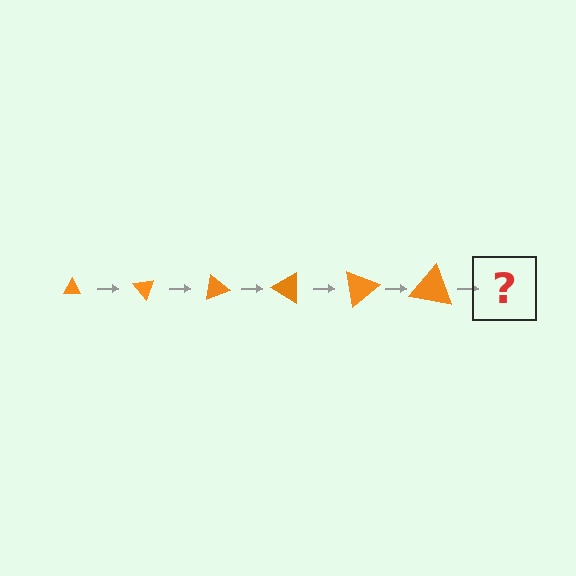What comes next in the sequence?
The next element should be a triangle, larger than the previous one and rotated 300 degrees from the start.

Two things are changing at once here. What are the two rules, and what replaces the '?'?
The two rules are that the triangle grows larger each step and it rotates 50 degrees each step. The '?' should be a triangle, larger than the previous one and rotated 300 degrees from the start.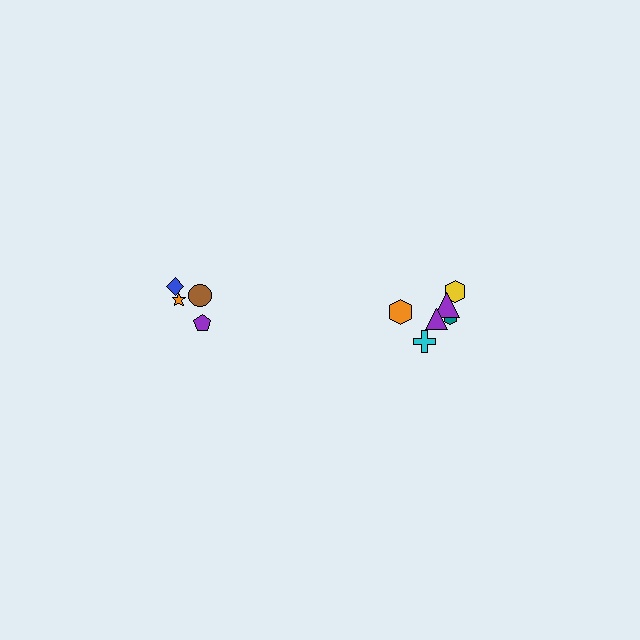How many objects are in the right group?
There are 6 objects.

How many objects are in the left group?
There are 4 objects.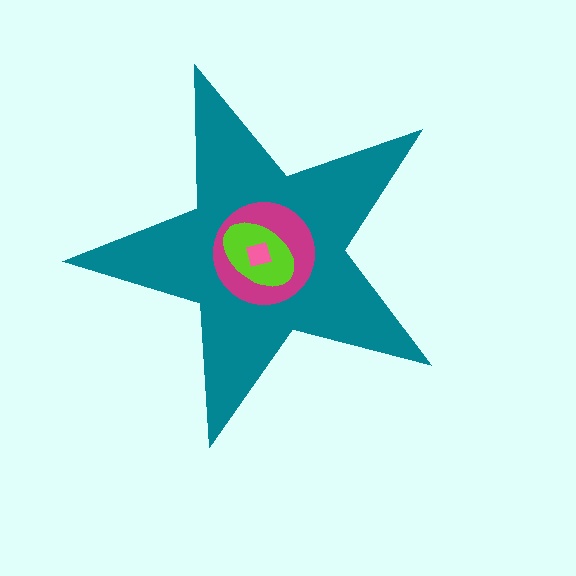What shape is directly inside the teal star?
The magenta circle.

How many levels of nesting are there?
4.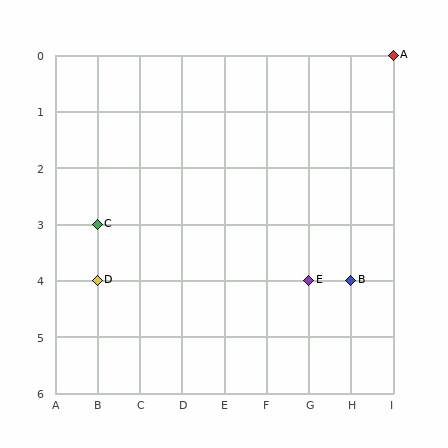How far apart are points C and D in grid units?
Points C and D are 1 row apart.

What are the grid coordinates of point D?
Point D is at grid coordinates (B, 4).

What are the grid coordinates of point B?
Point B is at grid coordinates (H, 4).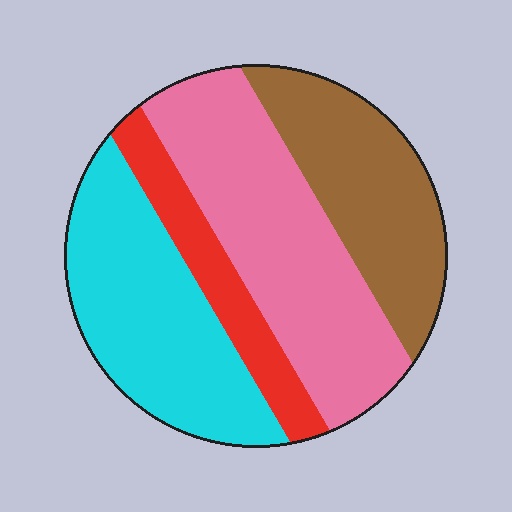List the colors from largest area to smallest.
From largest to smallest: pink, cyan, brown, red.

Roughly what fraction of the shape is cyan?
Cyan covers roughly 30% of the shape.